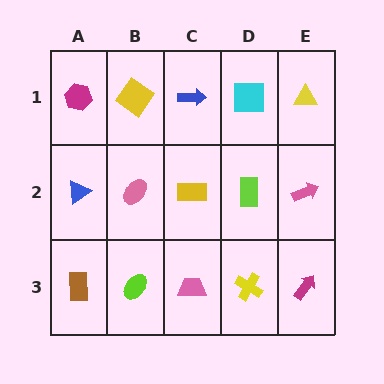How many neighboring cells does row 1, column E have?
2.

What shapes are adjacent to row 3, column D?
A lime rectangle (row 2, column D), a pink trapezoid (row 3, column C), a magenta arrow (row 3, column E).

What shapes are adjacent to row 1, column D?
A lime rectangle (row 2, column D), a blue arrow (row 1, column C), a yellow triangle (row 1, column E).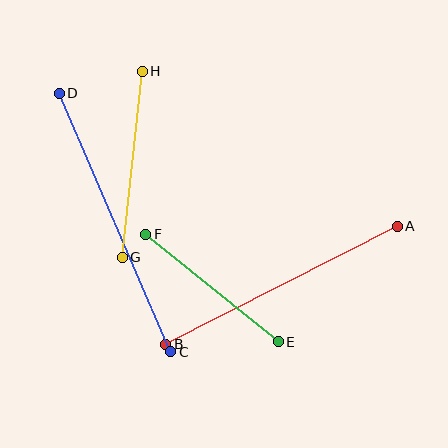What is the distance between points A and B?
The distance is approximately 260 pixels.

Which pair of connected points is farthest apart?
Points C and D are farthest apart.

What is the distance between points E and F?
The distance is approximately 170 pixels.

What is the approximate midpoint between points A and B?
The midpoint is at approximately (281, 285) pixels.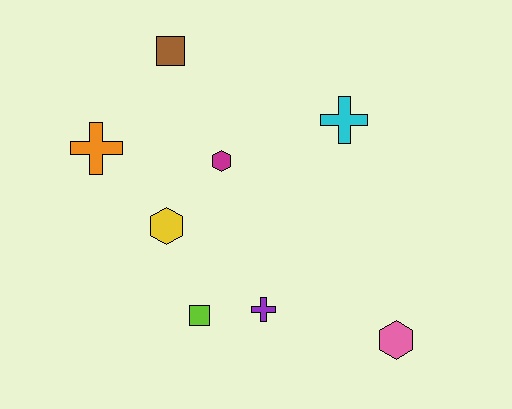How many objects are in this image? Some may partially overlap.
There are 8 objects.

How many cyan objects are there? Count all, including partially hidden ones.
There is 1 cyan object.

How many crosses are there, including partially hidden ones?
There are 3 crosses.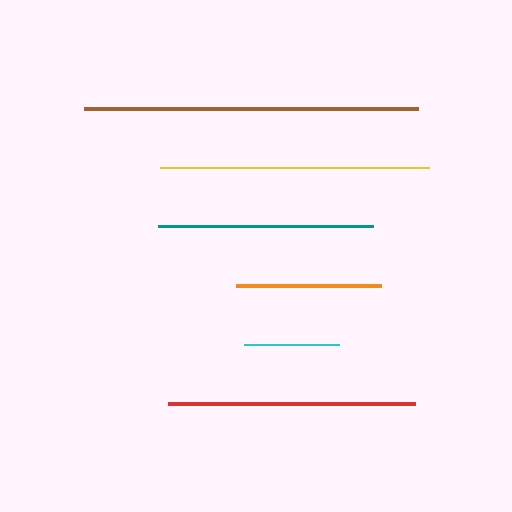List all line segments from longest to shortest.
From longest to shortest: brown, yellow, red, teal, orange, cyan.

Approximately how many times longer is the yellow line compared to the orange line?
The yellow line is approximately 1.9 times the length of the orange line.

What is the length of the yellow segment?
The yellow segment is approximately 269 pixels long.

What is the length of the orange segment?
The orange segment is approximately 144 pixels long.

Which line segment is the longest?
The brown line is the longest at approximately 334 pixels.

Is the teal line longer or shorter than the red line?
The red line is longer than the teal line.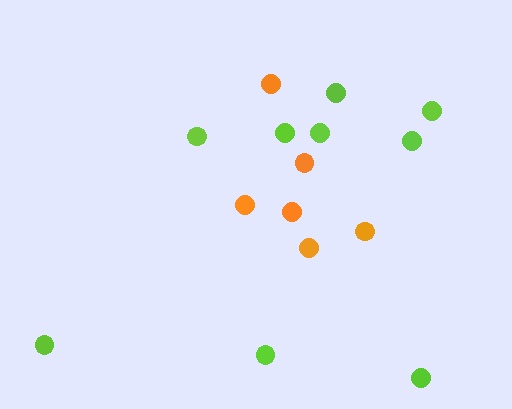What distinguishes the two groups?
There are 2 groups: one group of lime circles (9) and one group of orange circles (6).